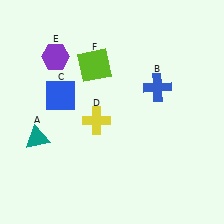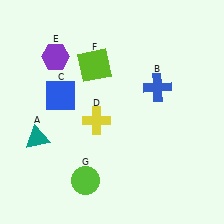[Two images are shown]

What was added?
A lime circle (G) was added in Image 2.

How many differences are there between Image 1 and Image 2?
There is 1 difference between the two images.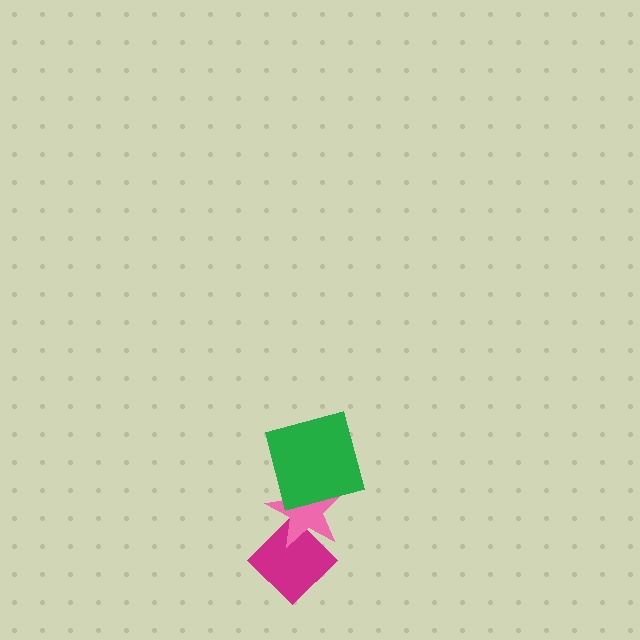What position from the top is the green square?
The green square is 1st from the top.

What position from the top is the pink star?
The pink star is 2nd from the top.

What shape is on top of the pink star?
The green square is on top of the pink star.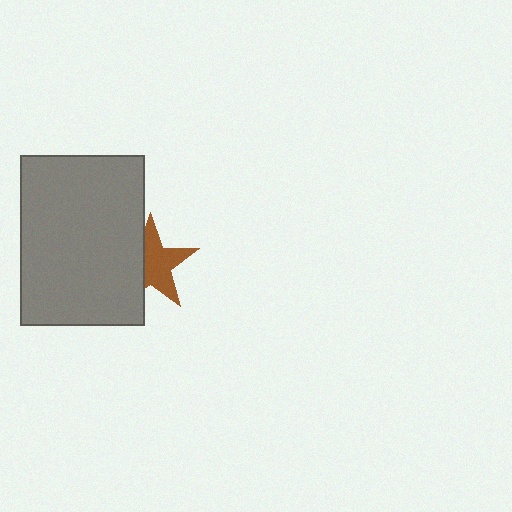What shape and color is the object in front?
The object in front is a gray rectangle.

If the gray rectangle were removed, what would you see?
You would see the complete brown star.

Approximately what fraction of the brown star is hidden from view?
Roughly 40% of the brown star is hidden behind the gray rectangle.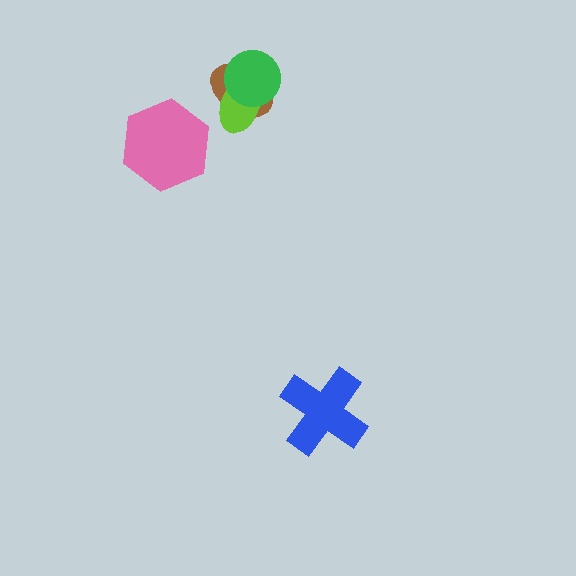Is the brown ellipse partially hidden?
Yes, it is partially covered by another shape.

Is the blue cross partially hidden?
No, no other shape covers it.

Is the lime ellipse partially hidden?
Yes, it is partially covered by another shape.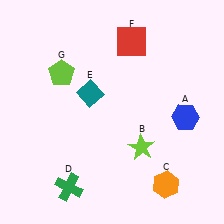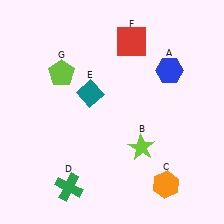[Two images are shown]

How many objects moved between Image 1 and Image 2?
1 object moved between the two images.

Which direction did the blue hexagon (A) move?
The blue hexagon (A) moved up.